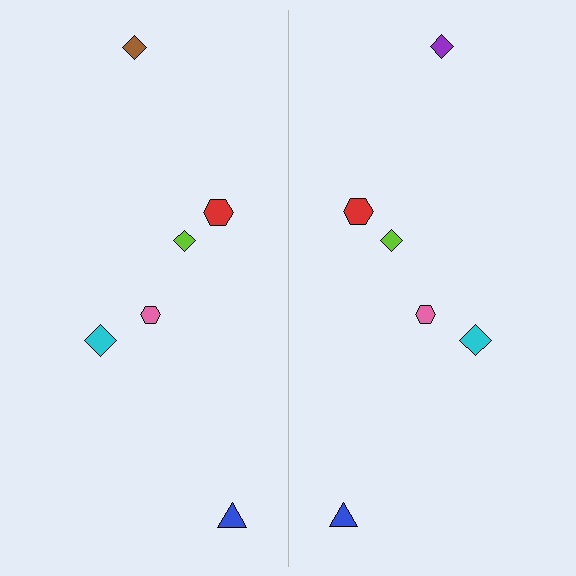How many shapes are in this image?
There are 12 shapes in this image.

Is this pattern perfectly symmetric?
No, the pattern is not perfectly symmetric. The purple diamond on the right side breaks the symmetry — its mirror counterpart is brown.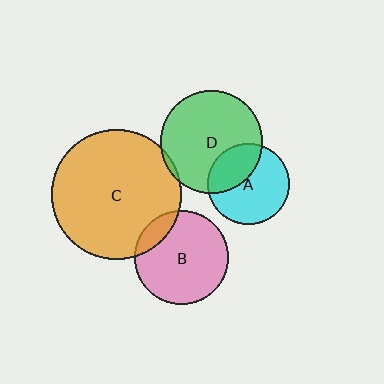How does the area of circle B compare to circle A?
Approximately 1.3 times.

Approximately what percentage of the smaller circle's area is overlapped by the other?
Approximately 5%.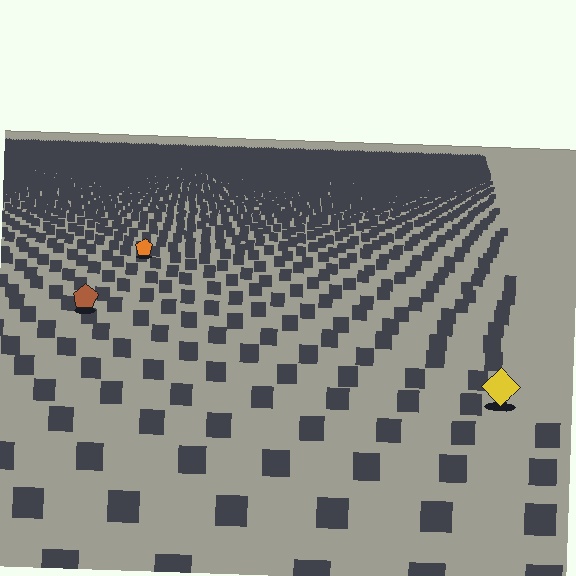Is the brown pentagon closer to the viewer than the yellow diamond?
No. The yellow diamond is closer — you can tell from the texture gradient: the ground texture is coarser near it.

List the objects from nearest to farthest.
From nearest to farthest: the yellow diamond, the brown pentagon, the orange pentagon.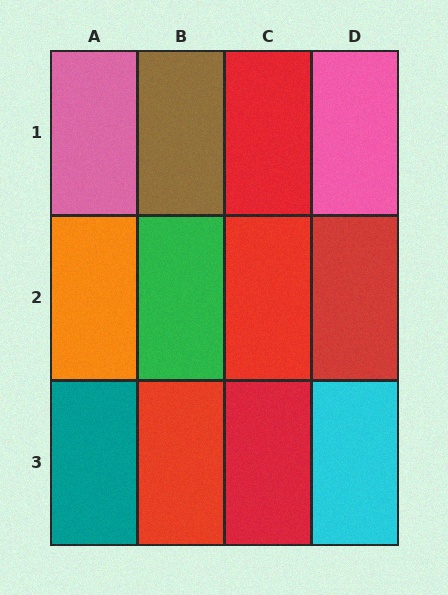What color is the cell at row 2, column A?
Orange.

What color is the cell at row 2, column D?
Red.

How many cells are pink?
2 cells are pink.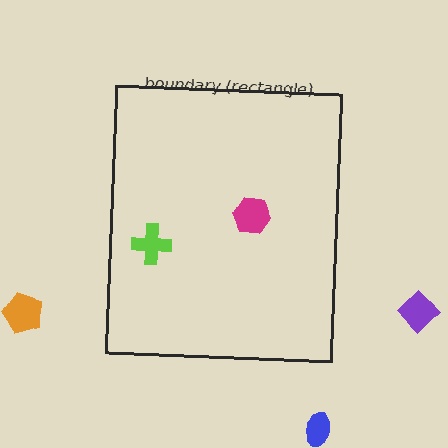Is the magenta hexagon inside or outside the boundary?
Inside.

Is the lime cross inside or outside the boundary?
Inside.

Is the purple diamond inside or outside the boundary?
Outside.